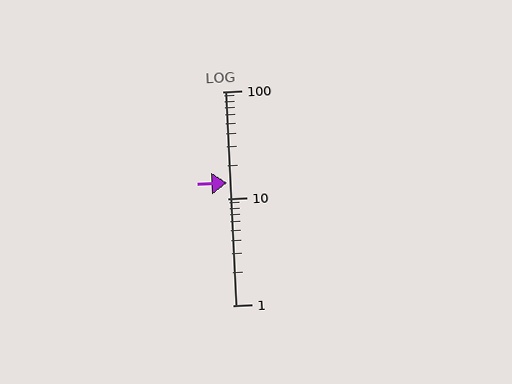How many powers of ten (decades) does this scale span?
The scale spans 2 decades, from 1 to 100.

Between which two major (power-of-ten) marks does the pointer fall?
The pointer is between 10 and 100.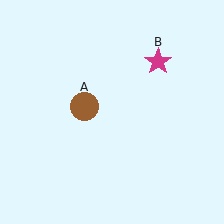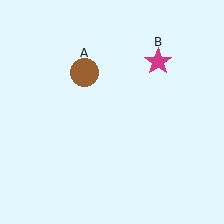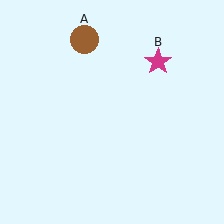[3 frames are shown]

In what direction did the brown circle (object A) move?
The brown circle (object A) moved up.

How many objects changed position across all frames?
1 object changed position: brown circle (object A).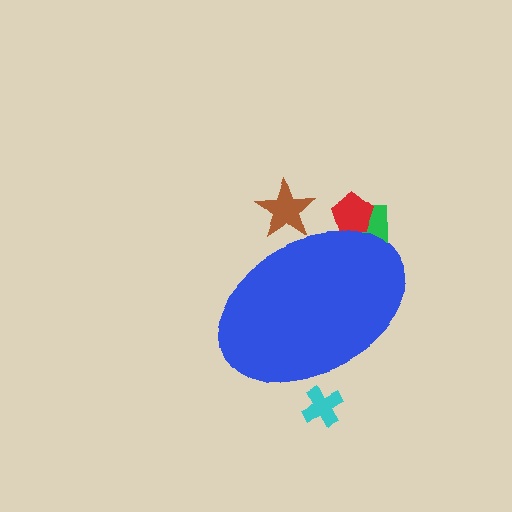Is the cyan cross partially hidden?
Yes, the cyan cross is partially hidden behind the blue ellipse.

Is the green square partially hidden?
Yes, the green square is partially hidden behind the blue ellipse.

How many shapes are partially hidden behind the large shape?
4 shapes are partially hidden.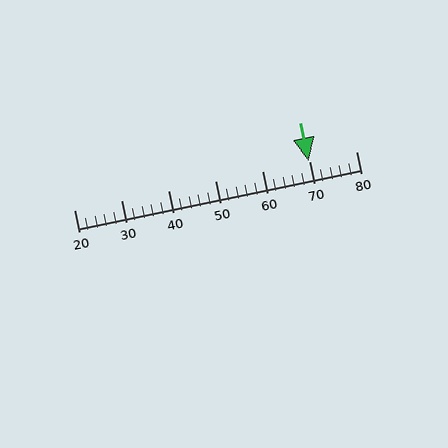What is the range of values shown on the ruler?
The ruler shows values from 20 to 80.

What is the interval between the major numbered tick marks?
The major tick marks are spaced 10 units apart.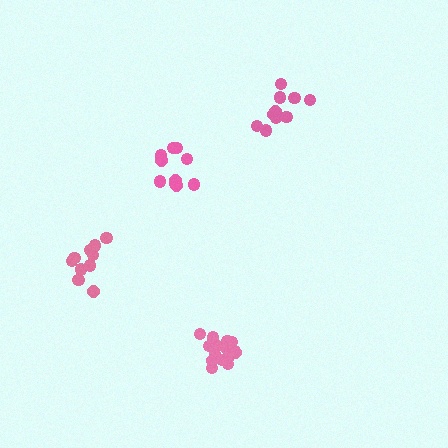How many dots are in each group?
Group 1: 10 dots, Group 2: 15 dots, Group 3: 10 dots, Group 4: 10 dots (45 total).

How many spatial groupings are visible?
There are 4 spatial groupings.